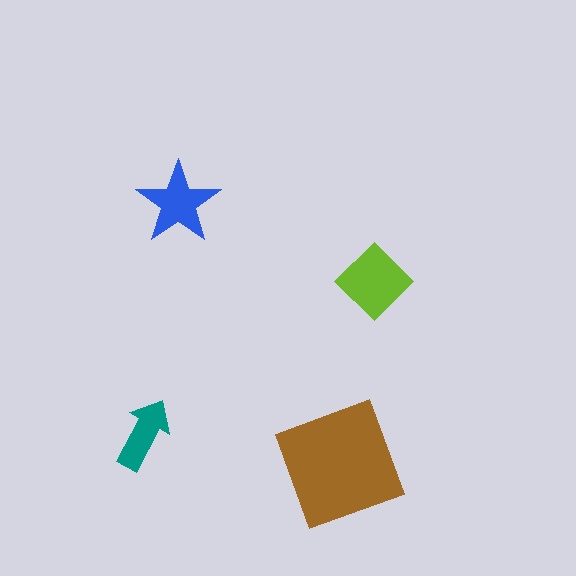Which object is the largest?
The brown square.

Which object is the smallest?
The teal arrow.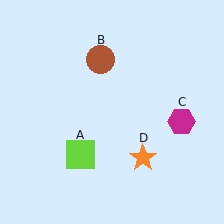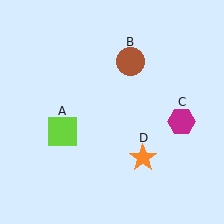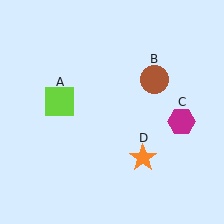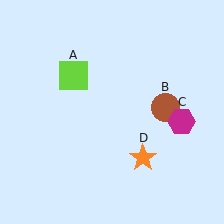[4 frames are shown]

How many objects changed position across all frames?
2 objects changed position: lime square (object A), brown circle (object B).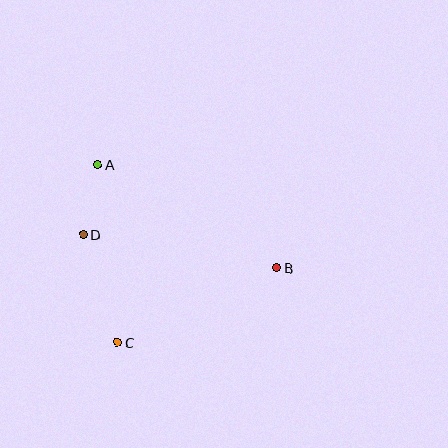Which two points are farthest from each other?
Points A and B are farthest from each other.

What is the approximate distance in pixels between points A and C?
The distance between A and C is approximately 179 pixels.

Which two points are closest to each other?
Points A and D are closest to each other.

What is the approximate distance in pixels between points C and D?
The distance between C and D is approximately 113 pixels.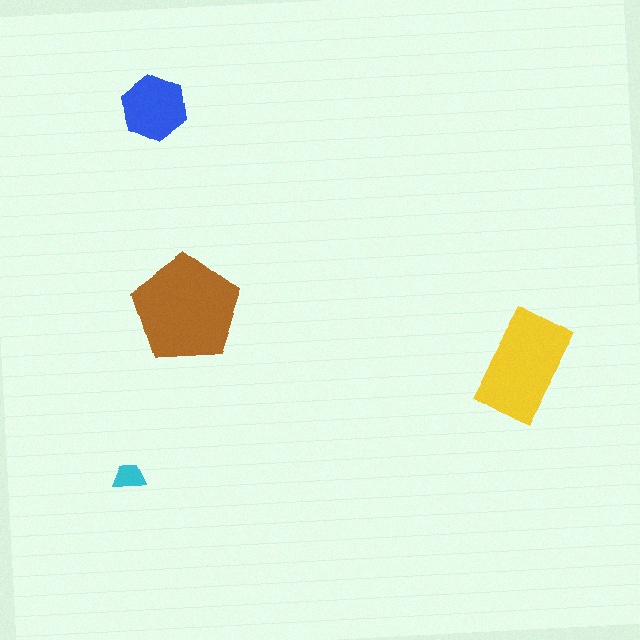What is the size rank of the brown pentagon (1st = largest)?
1st.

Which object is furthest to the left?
The cyan trapezoid is leftmost.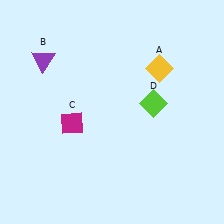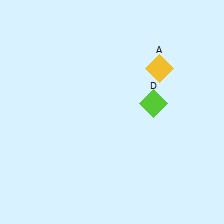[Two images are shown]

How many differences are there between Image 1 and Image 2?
There are 2 differences between the two images.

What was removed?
The magenta diamond (C), the purple triangle (B) were removed in Image 2.